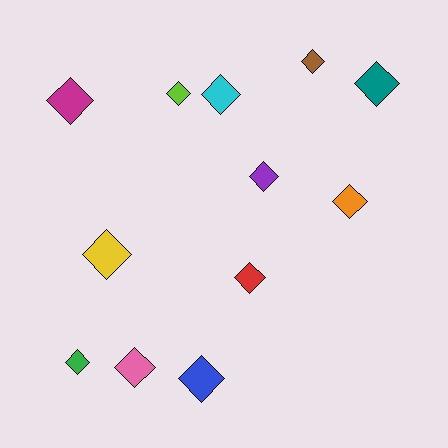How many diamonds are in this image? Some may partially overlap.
There are 12 diamonds.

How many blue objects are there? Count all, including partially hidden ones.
There is 1 blue object.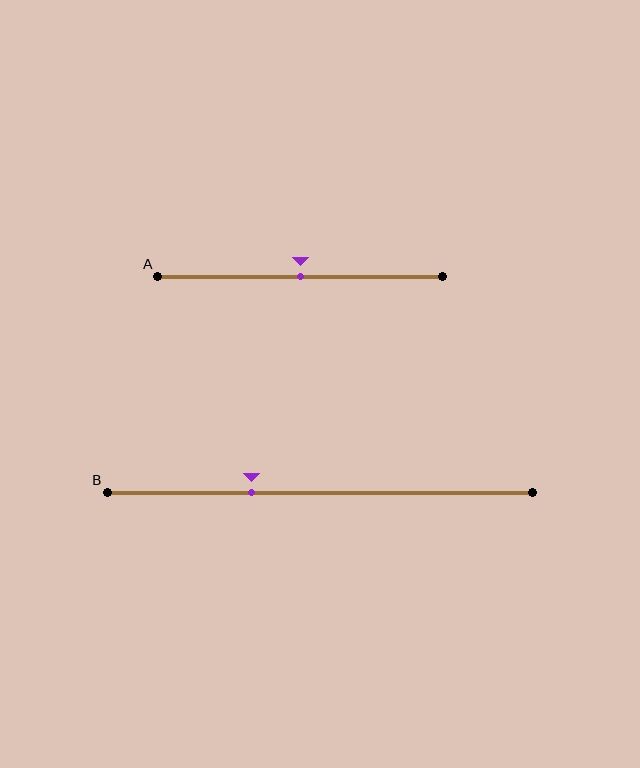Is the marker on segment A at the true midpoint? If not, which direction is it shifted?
Yes, the marker on segment A is at the true midpoint.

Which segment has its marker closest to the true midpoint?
Segment A has its marker closest to the true midpoint.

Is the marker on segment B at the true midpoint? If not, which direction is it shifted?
No, the marker on segment B is shifted to the left by about 16% of the segment length.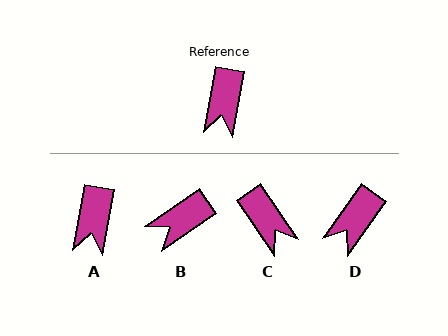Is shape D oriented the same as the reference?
No, it is off by about 25 degrees.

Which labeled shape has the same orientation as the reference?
A.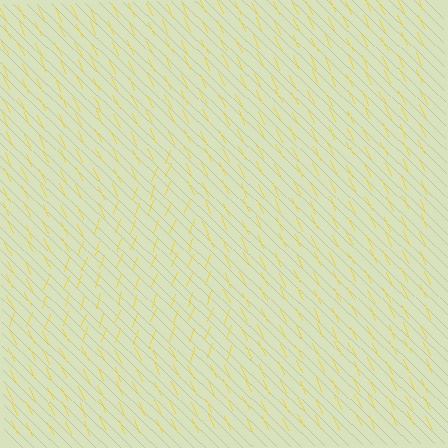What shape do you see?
I see a triangle.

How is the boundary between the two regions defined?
The boundary is defined purely by a change in line orientation (approximately 45 degrees difference). All lines are the same color and thickness.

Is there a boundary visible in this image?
Yes, there is a texture boundary formed by a change in line orientation.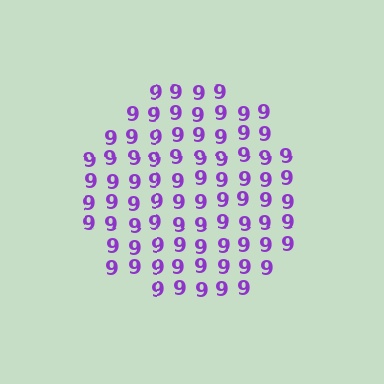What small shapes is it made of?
It is made of small digit 9's.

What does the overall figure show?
The overall figure shows a circle.